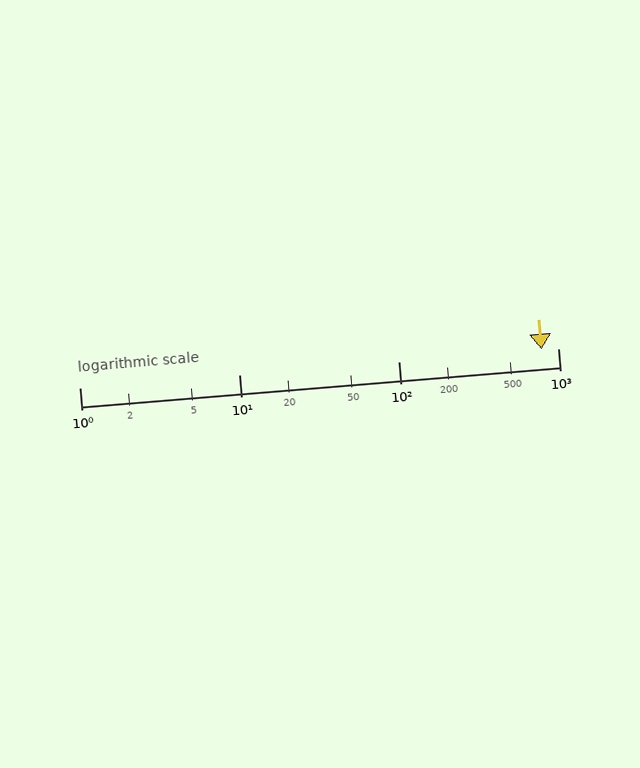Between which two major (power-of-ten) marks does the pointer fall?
The pointer is between 100 and 1000.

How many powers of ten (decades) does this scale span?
The scale spans 3 decades, from 1 to 1000.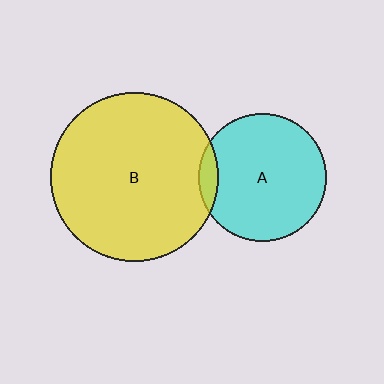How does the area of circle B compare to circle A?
Approximately 1.7 times.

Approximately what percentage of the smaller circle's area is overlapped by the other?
Approximately 10%.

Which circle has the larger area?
Circle B (yellow).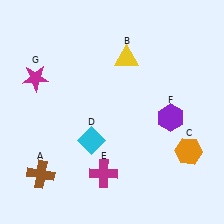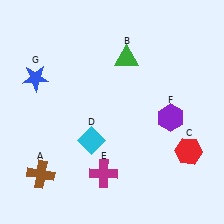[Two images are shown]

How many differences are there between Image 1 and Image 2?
There are 3 differences between the two images.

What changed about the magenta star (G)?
In Image 1, G is magenta. In Image 2, it changed to blue.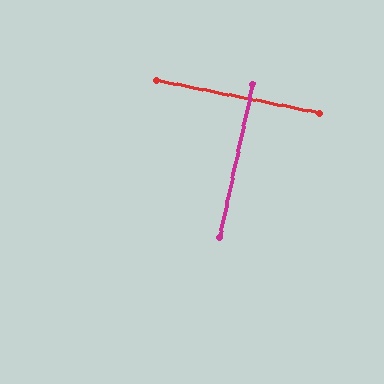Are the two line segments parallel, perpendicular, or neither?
Perpendicular — they meet at approximately 89°.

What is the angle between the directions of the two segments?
Approximately 89 degrees.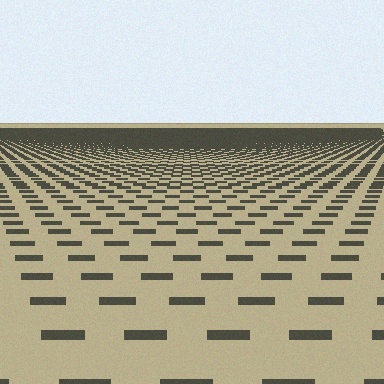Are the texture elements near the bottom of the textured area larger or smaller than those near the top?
Larger. Near the bottom, elements are closer to the viewer and appear at a bigger on-screen size.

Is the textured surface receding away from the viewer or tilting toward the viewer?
The surface is receding away from the viewer. Texture elements get smaller and denser toward the top.